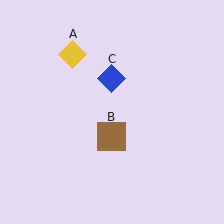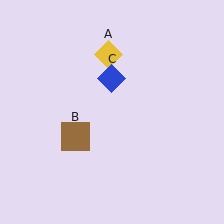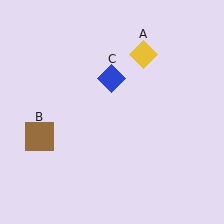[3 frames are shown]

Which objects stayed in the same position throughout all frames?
Blue diamond (object C) remained stationary.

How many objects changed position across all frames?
2 objects changed position: yellow diamond (object A), brown square (object B).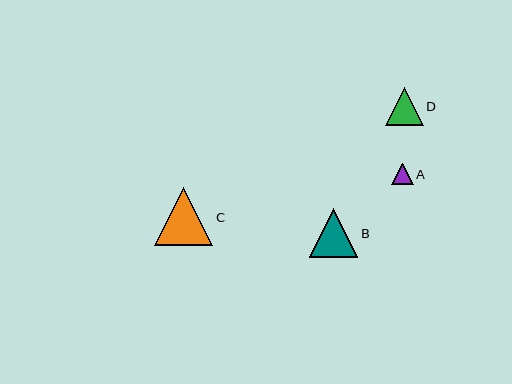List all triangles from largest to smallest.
From largest to smallest: C, B, D, A.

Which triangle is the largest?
Triangle C is the largest with a size of approximately 58 pixels.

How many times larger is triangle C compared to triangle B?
Triangle C is approximately 1.2 times the size of triangle B.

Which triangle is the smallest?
Triangle A is the smallest with a size of approximately 21 pixels.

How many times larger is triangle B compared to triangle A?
Triangle B is approximately 2.3 times the size of triangle A.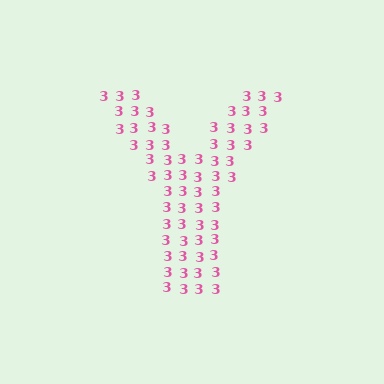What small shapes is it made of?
It is made of small digit 3's.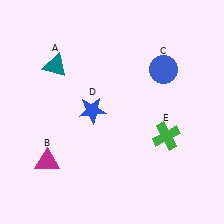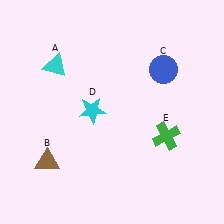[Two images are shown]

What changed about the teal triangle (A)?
In Image 1, A is teal. In Image 2, it changed to cyan.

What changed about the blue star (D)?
In Image 1, D is blue. In Image 2, it changed to cyan.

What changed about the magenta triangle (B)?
In Image 1, B is magenta. In Image 2, it changed to brown.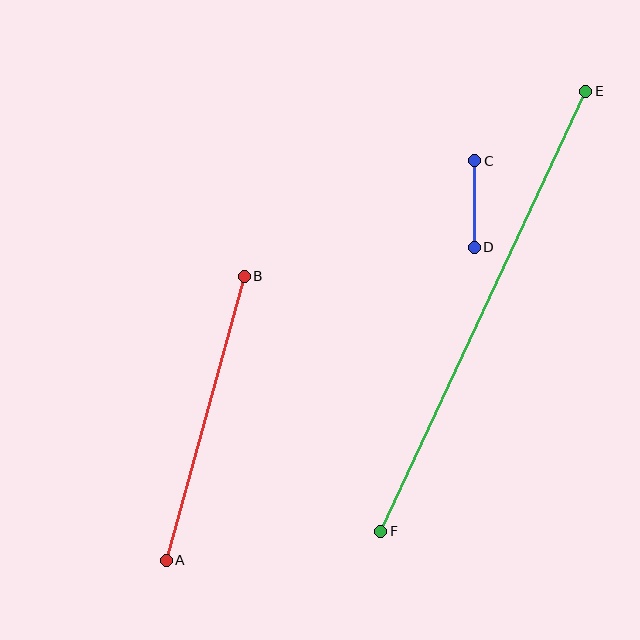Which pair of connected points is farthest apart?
Points E and F are farthest apart.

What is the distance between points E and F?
The distance is approximately 485 pixels.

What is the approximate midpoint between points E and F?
The midpoint is at approximately (483, 311) pixels.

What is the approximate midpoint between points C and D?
The midpoint is at approximately (475, 204) pixels.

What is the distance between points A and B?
The distance is approximately 295 pixels.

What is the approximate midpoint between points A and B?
The midpoint is at approximately (205, 418) pixels.